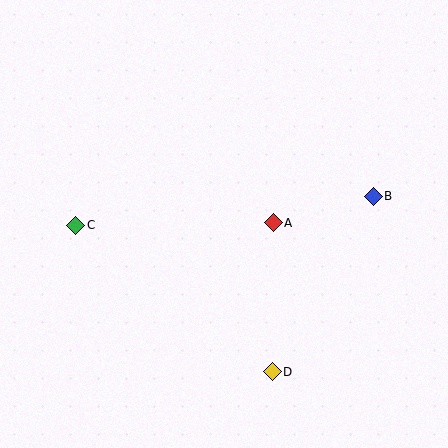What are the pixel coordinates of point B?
Point B is at (373, 196).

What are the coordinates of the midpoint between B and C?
The midpoint between B and C is at (224, 211).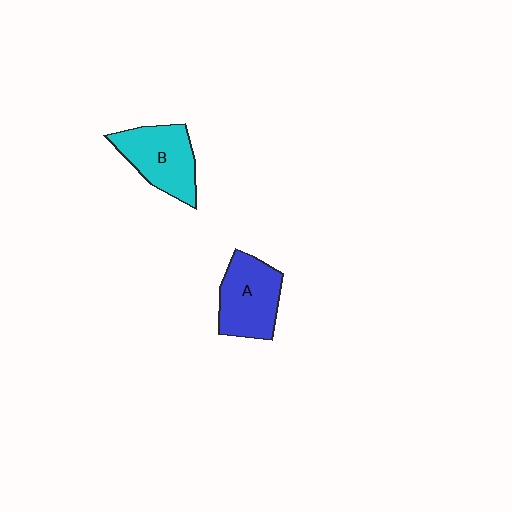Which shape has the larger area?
Shape B (cyan).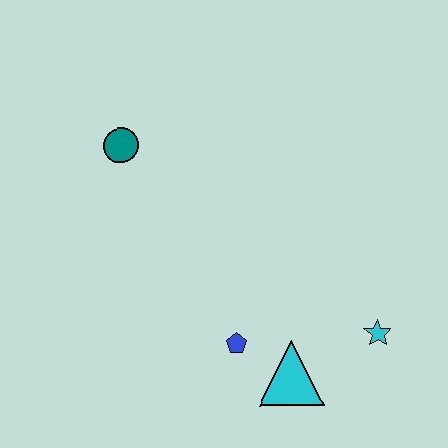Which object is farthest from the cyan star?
The teal circle is farthest from the cyan star.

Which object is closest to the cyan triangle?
The blue pentagon is closest to the cyan triangle.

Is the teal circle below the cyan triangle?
No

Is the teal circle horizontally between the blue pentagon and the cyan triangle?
No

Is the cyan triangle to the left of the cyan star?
Yes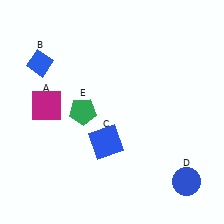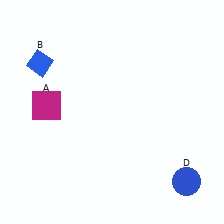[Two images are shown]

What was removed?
The blue square (C), the green pentagon (E) were removed in Image 2.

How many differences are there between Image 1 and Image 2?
There are 2 differences between the two images.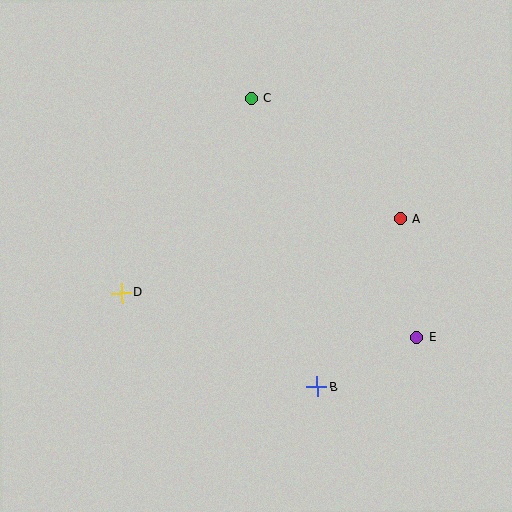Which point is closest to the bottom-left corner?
Point D is closest to the bottom-left corner.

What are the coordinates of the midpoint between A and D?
The midpoint between A and D is at (261, 256).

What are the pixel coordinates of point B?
Point B is at (317, 387).